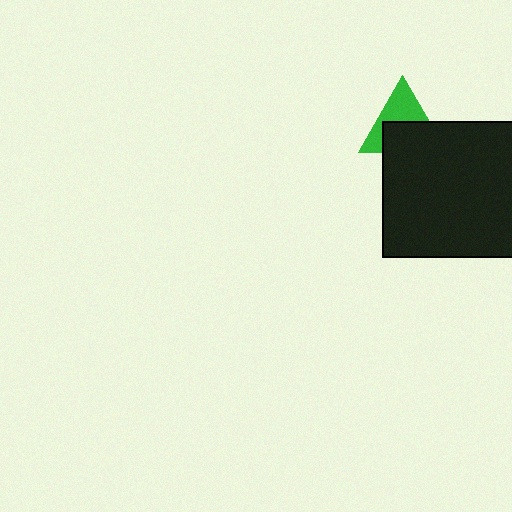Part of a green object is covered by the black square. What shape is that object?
It is a triangle.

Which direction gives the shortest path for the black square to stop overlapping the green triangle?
Moving down gives the shortest separation.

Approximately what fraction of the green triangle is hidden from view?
Roughly 51% of the green triangle is hidden behind the black square.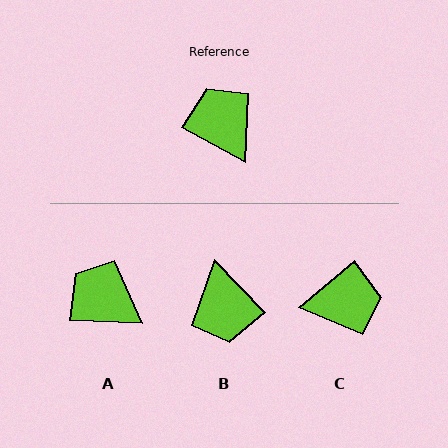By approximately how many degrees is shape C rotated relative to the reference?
Approximately 111 degrees clockwise.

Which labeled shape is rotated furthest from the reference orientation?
B, about 163 degrees away.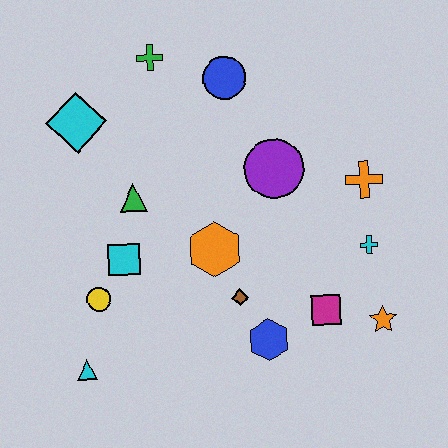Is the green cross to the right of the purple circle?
No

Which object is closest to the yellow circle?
The cyan square is closest to the yellow circle.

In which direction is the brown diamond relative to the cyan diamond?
The brown diamond is below the cyan diamond.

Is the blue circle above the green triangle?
Yes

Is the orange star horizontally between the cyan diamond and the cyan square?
No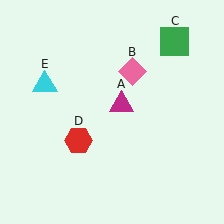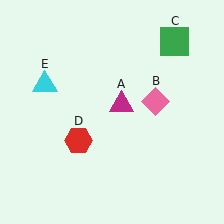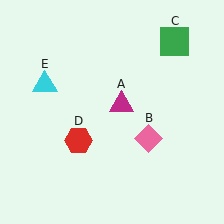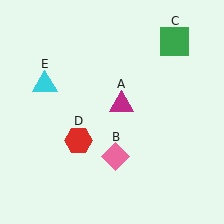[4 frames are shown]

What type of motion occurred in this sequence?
The pink diamond (object B) rotated clockwise around the center of the scene.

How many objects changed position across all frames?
1 object changed position: pink diamond (object B).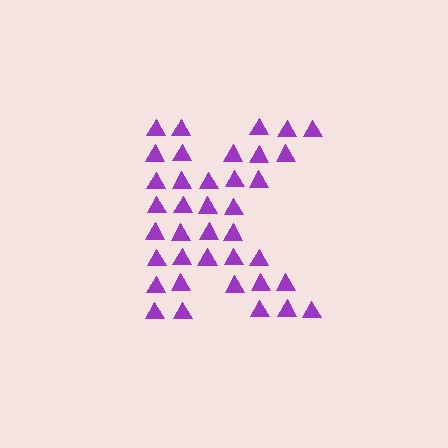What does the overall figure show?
The overall figure shows the letter K.